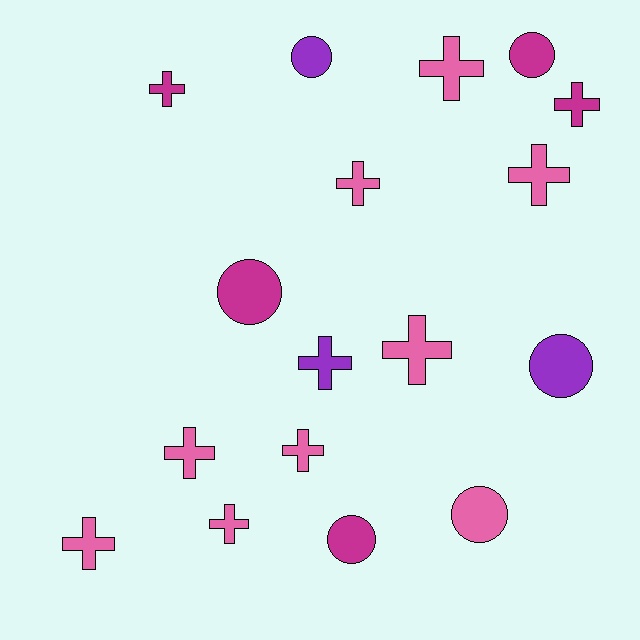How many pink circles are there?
There is 1 pink circle.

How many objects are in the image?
There are 17 objects.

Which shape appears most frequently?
Cross, with 11 objects.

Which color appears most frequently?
Pink, with 9 objects.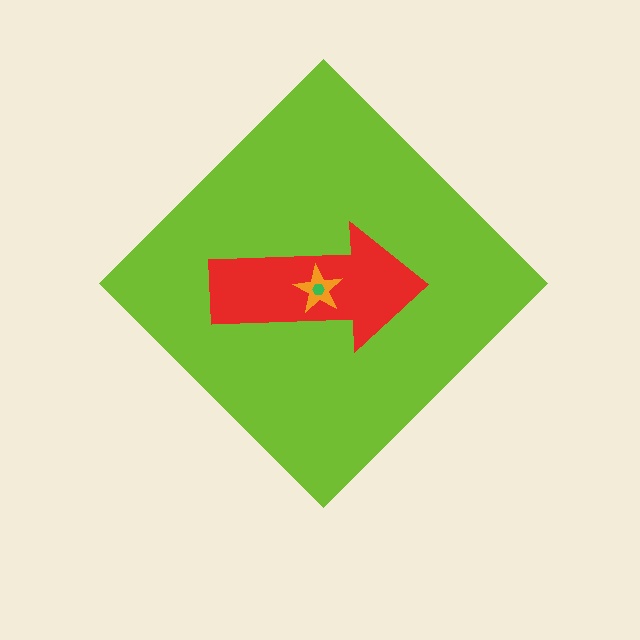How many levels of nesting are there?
4.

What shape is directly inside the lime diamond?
The red arrow.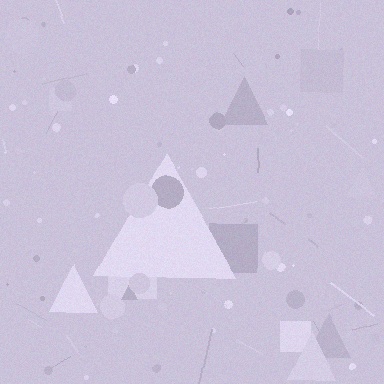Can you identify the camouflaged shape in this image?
The camouflaged shape is a triangle.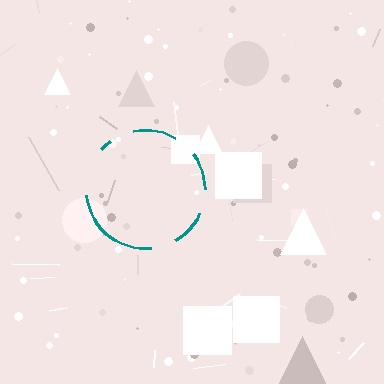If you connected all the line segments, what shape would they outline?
They would outline a circle.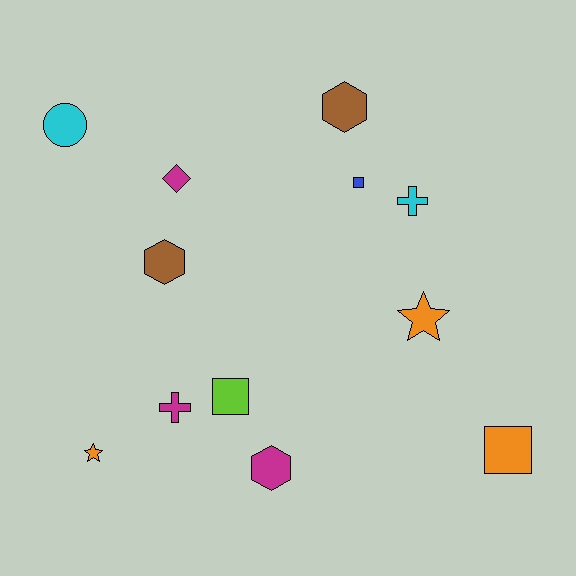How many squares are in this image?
There are 3 squares.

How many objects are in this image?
There are 12 objects.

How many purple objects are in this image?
There are no purple objects.